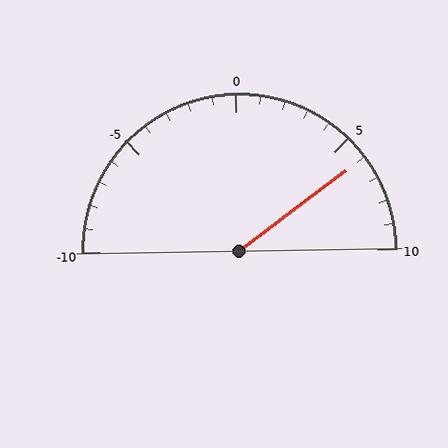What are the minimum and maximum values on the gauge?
The gauge ranges from -10 to 10.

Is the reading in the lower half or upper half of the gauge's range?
The reading is in the upper half of the range (-10 to 10).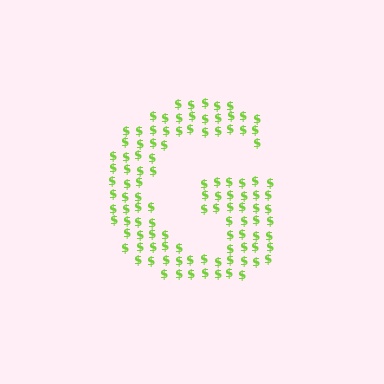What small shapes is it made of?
It is made of small dollar signs.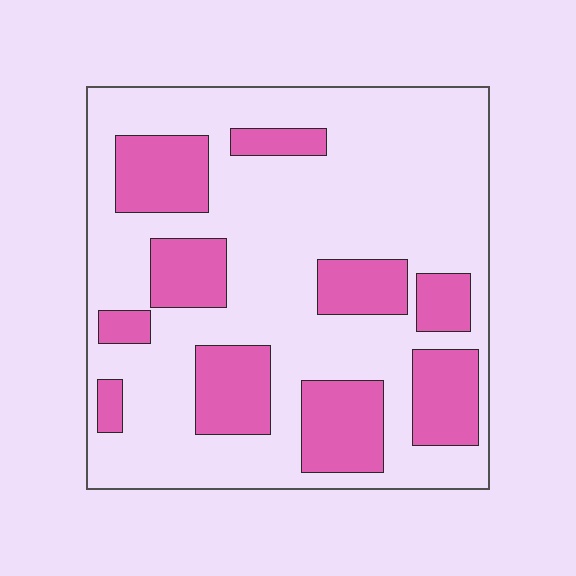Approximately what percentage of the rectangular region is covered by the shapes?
Approximately 30%.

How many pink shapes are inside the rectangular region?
10.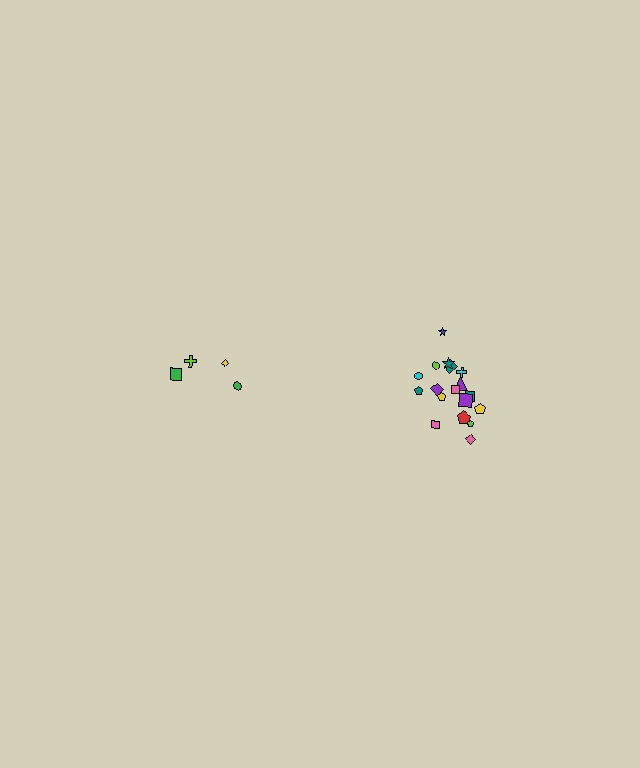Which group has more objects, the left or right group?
The right group.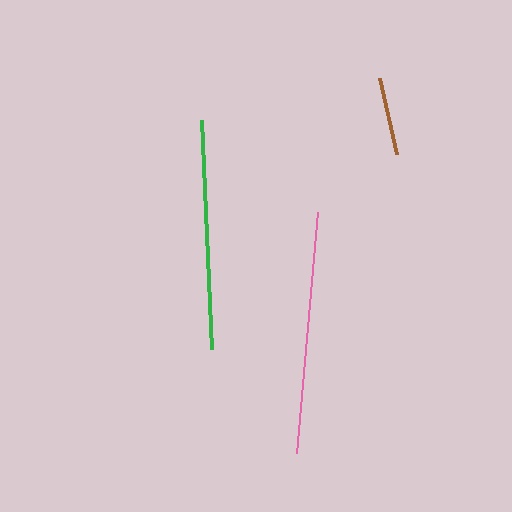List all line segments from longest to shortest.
From longest to shortest: pink, green, brown.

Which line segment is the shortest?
The brown line is the shortest at approximately 78 pixels.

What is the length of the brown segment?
The brown segment is approximately 78 pixels long.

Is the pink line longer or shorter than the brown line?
The pink line is longer than the brown line.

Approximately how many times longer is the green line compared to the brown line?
The green line is approximately 3.0 times the length of the brown line.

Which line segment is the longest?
The pink line is the longest at approximately 242 pixels.